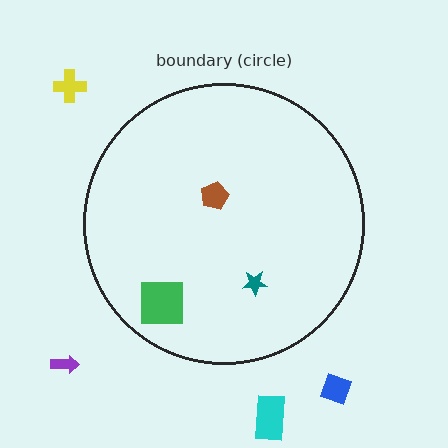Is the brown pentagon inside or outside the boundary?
Inside.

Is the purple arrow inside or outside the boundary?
Outside.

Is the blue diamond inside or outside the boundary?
Outside.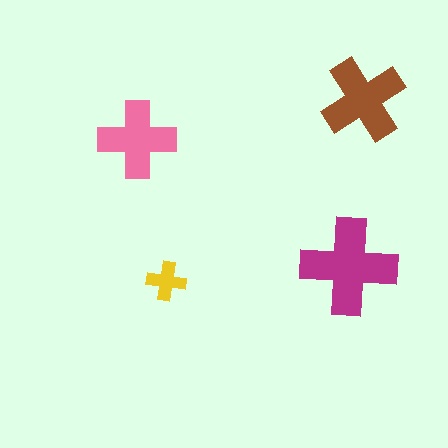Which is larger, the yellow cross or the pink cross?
The pink one.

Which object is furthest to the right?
The brown cross is rightmost.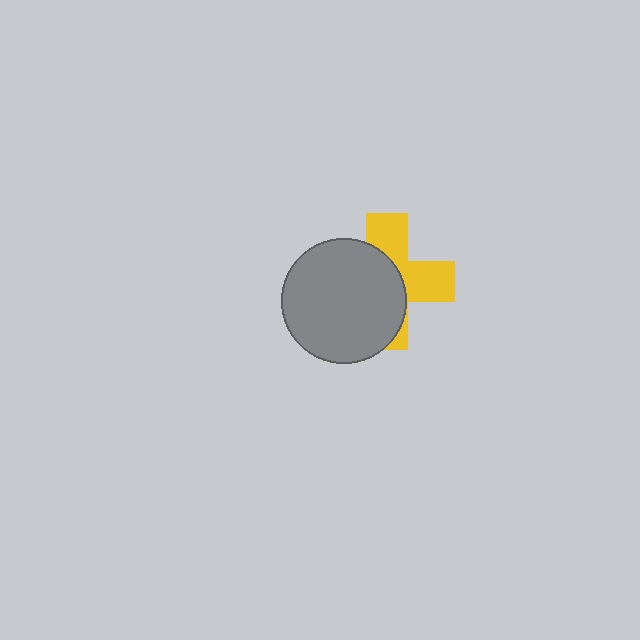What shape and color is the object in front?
The object in front is a gray circle.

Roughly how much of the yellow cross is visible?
A small part of it is visible (roughly 44%).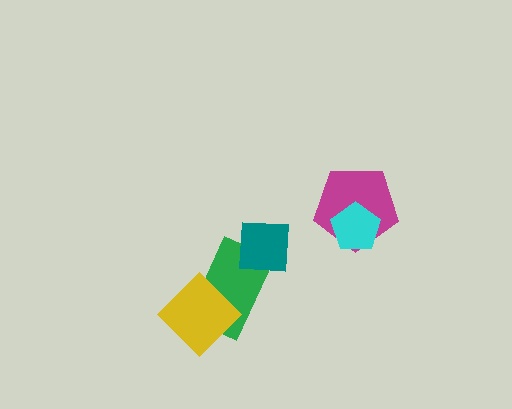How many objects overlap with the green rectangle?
2 objects overlap with the green rectangle.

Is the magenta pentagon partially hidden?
Yes, it is partially covered by another shape.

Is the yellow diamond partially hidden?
No, no other shape covers it.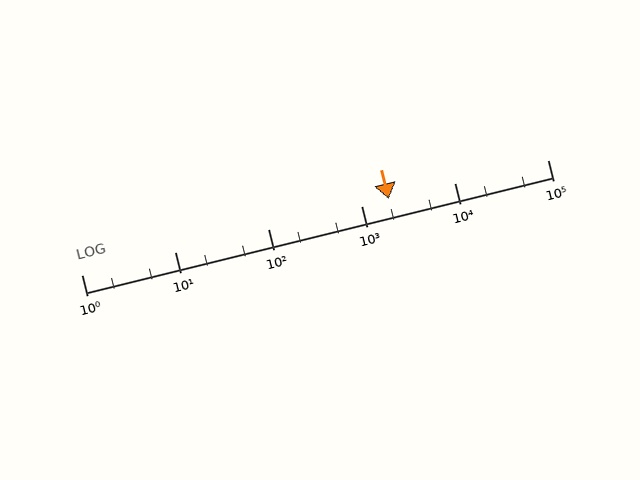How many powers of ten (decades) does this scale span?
The scale spans 5 decades, from 1 to 100000.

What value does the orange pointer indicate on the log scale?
The pointer indicates approximately 2000.